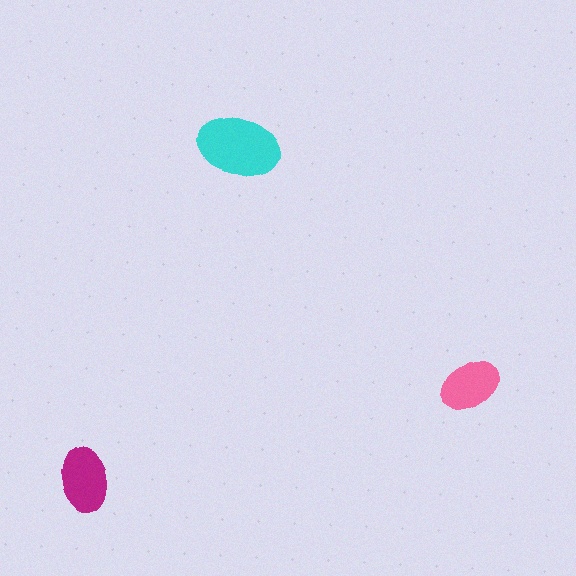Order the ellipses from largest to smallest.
the cyan one, the magenta one, the pink one.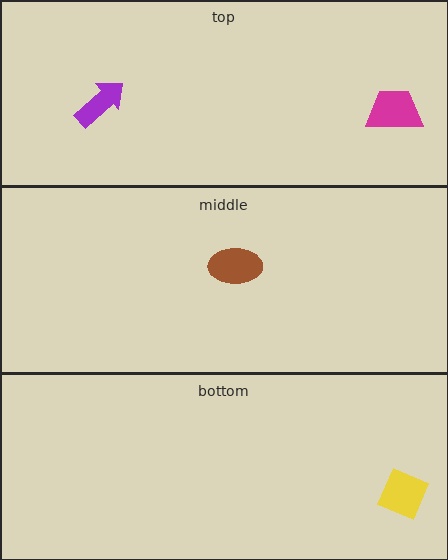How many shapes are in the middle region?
1.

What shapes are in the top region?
The magenta trapezoid, the purple arrow.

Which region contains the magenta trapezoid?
The top region.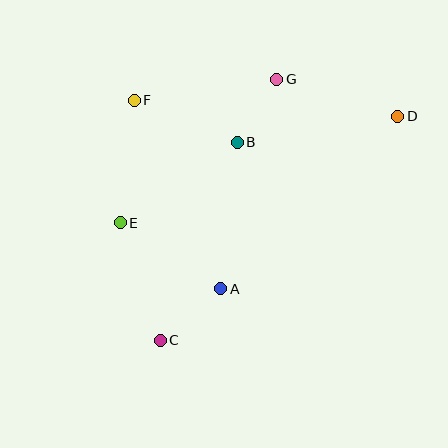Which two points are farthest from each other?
Points C and D are farthest from each other.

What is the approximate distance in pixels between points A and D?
The distance between A and D is approximately 247 pixels.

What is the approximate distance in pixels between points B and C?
The distance between B and C is approximately 212 pixels.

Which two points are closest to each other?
Points B and G are closest to each other.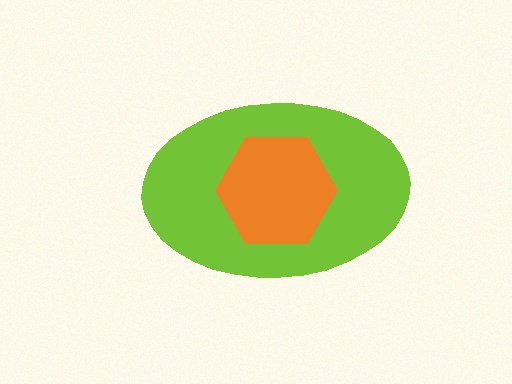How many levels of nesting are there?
2.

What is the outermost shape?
The lime ellipse.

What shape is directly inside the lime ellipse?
The orange hexagon.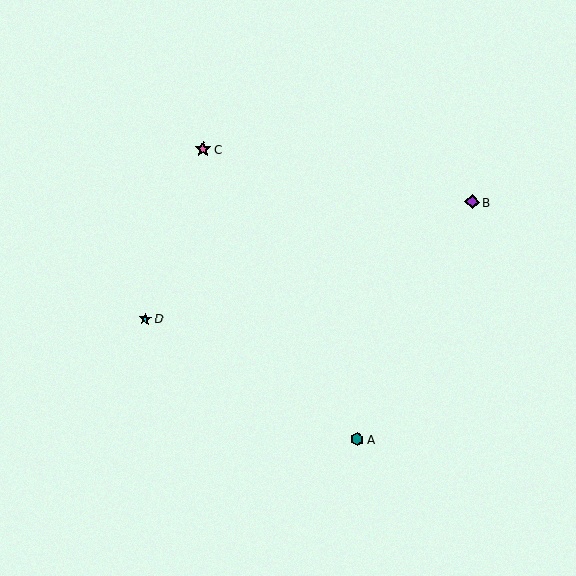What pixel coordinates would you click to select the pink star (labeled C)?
Click at (203, 149) to select the pink star C.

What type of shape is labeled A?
Shape A is a teal hexagon.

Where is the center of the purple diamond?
The center of the purple diamond is at (472, 202).